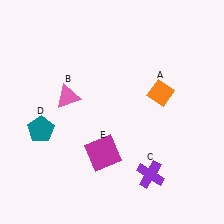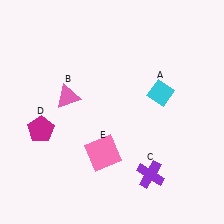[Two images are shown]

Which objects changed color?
A changed from orange to cyan. D changed from teal to magenta. E changed from magenta to pink.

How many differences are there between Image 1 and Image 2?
There are 3 differences between the two images.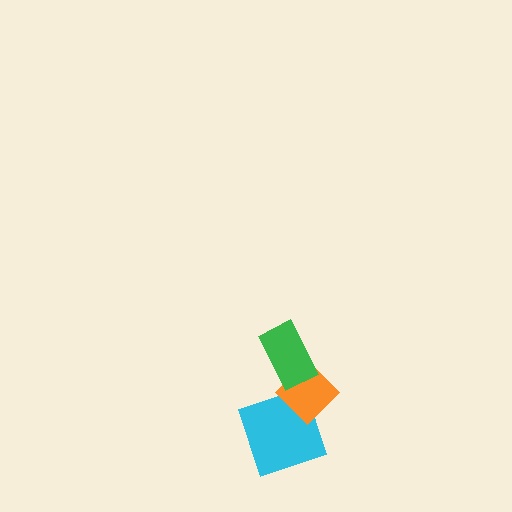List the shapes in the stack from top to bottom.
From top to bottom: the green rectangle, the orange diamond, the cyan square.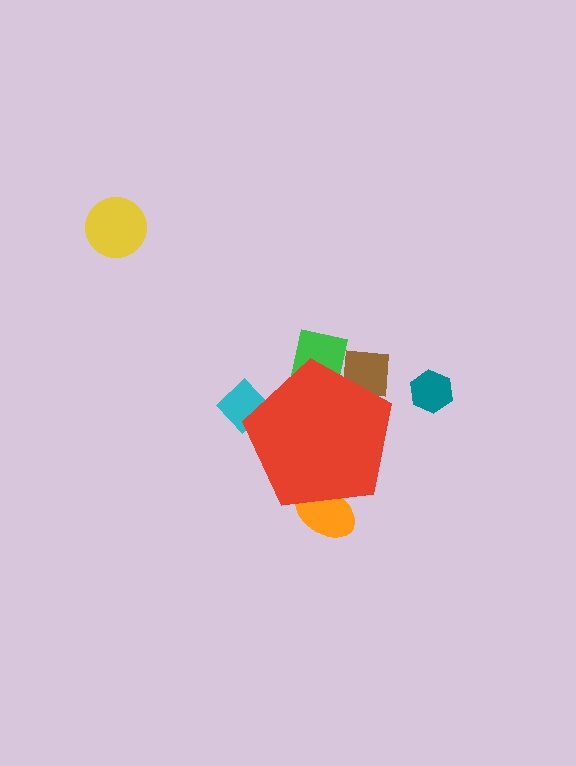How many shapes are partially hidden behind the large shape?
4 shapes are partially hidden.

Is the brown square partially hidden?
Yes, the brown square is partially hidden behind the red pentagon.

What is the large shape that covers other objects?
A red pentagon.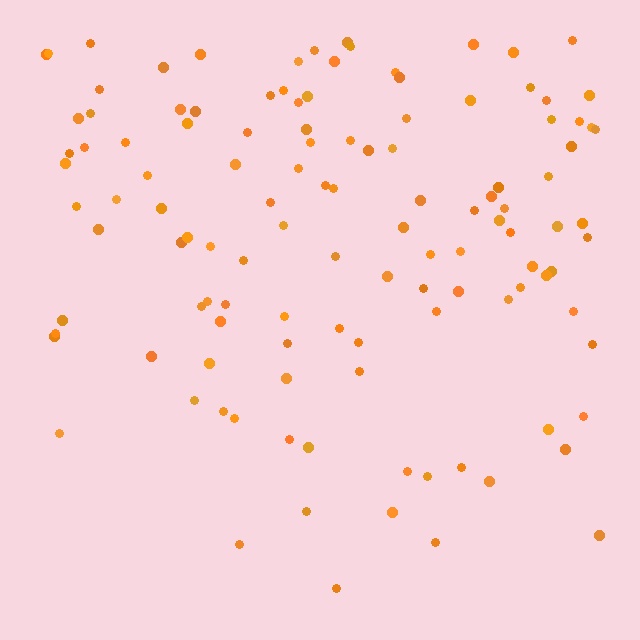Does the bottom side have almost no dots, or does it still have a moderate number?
Still a moderate number, just noticeably fewer than the top.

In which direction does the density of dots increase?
From bottom to top, with the top side densest.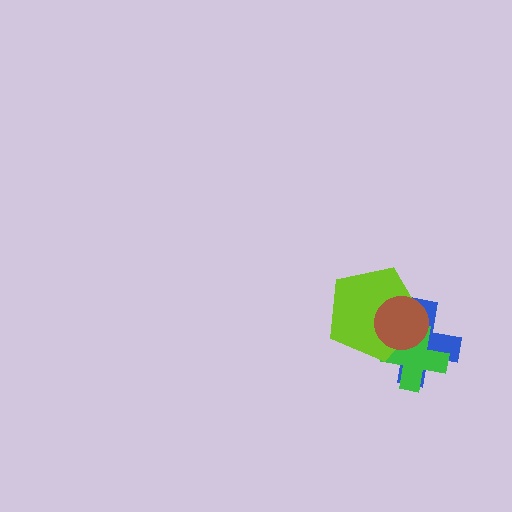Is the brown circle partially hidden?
No, no other shape covers it.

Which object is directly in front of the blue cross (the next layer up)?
The green cross is directly in front of the blue cross.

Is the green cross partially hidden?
Yes, it is partially covered by another shape.